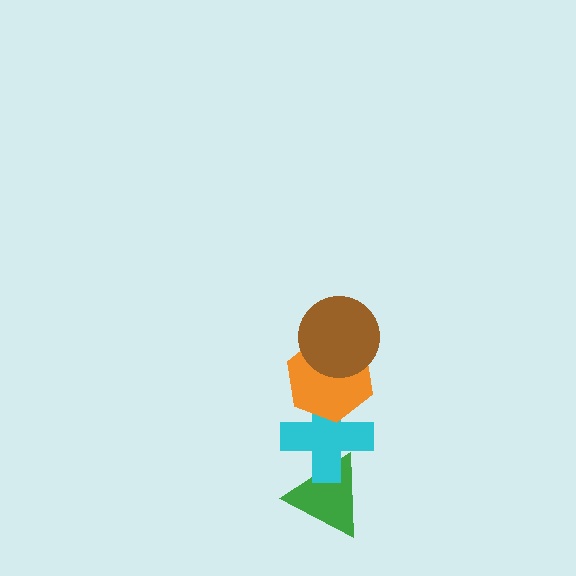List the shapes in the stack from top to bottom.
From top to bottom: the brown circle, the orange hexagon, the cyan cross, the green triangle.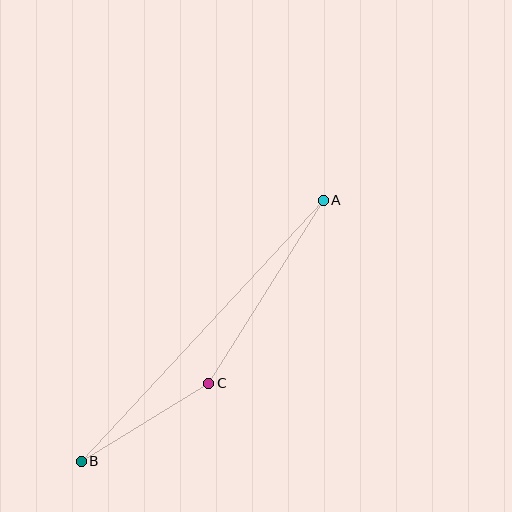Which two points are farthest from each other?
Points A and B are farthest from each other.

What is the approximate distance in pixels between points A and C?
The distance between A and C is approximately 216 pixels.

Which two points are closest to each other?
Points B and C are closest to each other.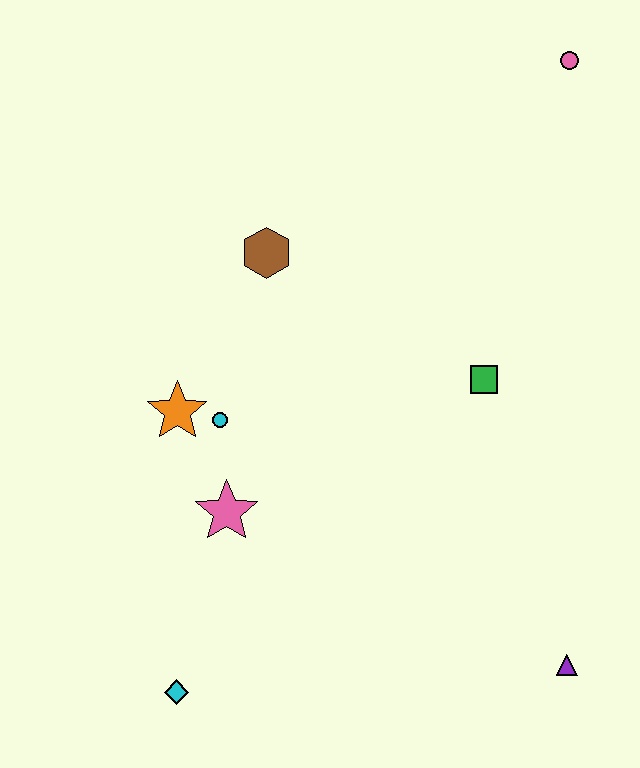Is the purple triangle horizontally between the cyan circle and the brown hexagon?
No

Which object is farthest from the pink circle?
The cyan diamond is farthest from the pink circle.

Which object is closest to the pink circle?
The green square is closest to the pink circle.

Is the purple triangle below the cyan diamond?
No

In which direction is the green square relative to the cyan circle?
The green square is to the right of the cyan circle.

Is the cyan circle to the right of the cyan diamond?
Yes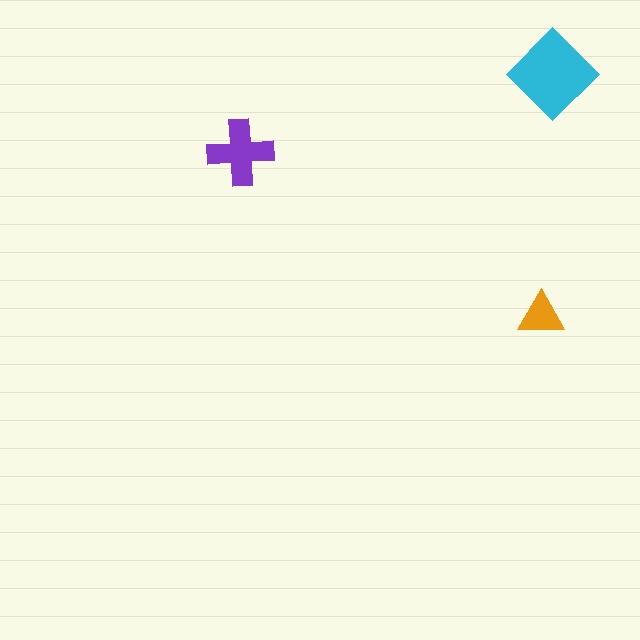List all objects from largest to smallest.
The cyan diamond, the purple cross, the orange triangle.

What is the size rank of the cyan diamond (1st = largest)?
1st.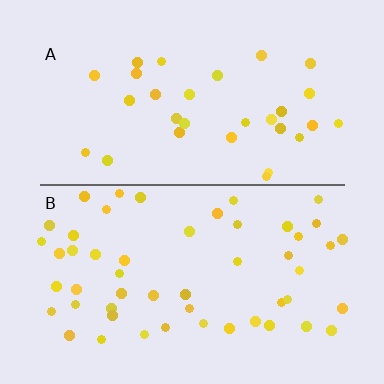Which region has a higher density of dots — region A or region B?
B (the bottom).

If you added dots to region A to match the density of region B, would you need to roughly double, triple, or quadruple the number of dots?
Approximately double.